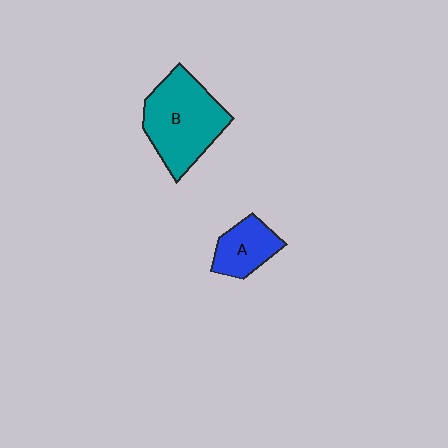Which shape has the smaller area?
Shape A (blue).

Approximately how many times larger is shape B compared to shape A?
Approximately 2.0 times.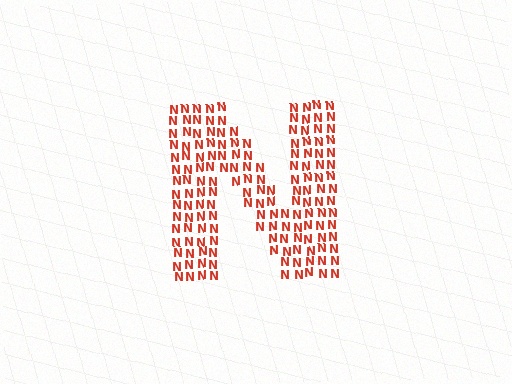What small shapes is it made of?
It is made of small letter N's.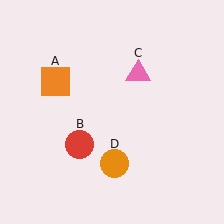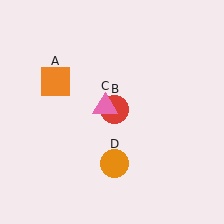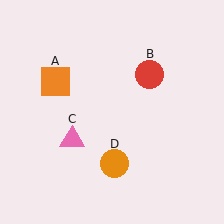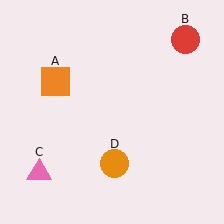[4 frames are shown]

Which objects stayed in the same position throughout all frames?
Orange square (object A) and orange circle (object D) remained stationary.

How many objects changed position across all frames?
2 objects changed position: red circle (object B), pink triangle (object C).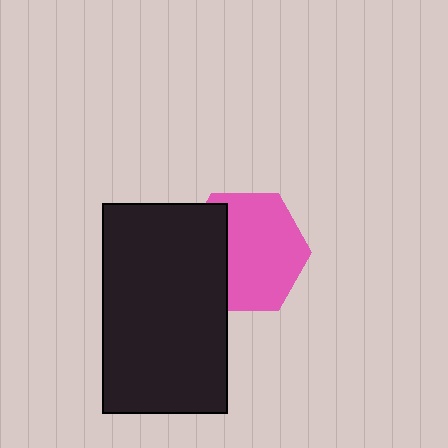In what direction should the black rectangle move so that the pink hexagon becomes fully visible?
The black rectangle should move left. That is the shortest direction to clear the overlap and leave the pink hexagon fully visible.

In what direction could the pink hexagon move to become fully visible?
The pink hexagon could move right. That would shift it out from behind the black rectangle entirely.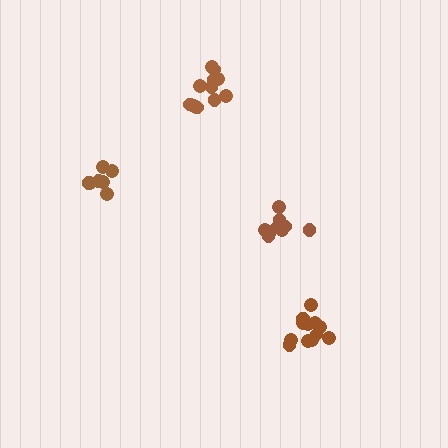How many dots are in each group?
Group 1: 9 dots, Group 2: 11 dots, Group 3: 12 dots, Group 4: 7 dots (39 total).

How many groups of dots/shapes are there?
There are 4 groups.